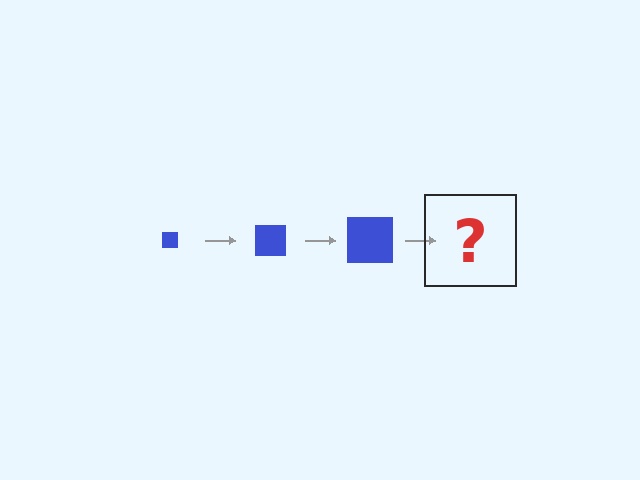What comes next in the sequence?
The next element should be a blue square, larger than the previous one.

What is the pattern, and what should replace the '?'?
The pattern is that the square gets progressively larger each step. The '?' should be a blue square, larger than the previous one.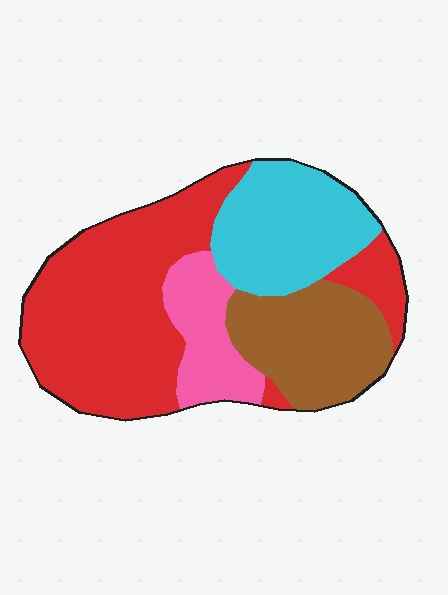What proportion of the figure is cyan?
Cyan covers roughly 20% of the figure.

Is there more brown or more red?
Red.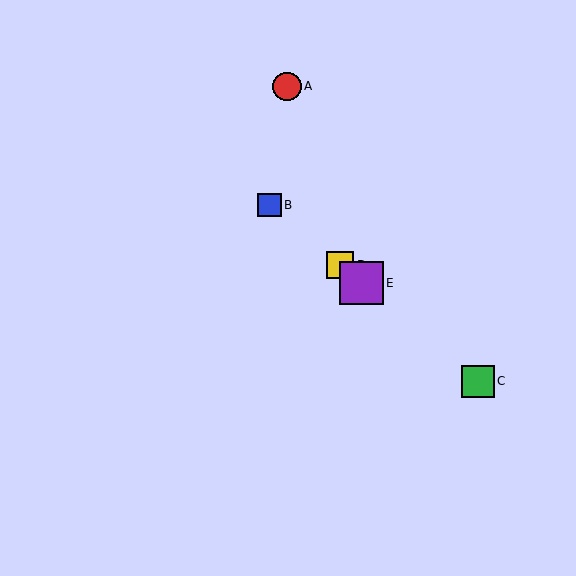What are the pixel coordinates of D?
Object D is at (340, 265).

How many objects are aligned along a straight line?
4 objects (B, C, D, E) are aligned along a straight line.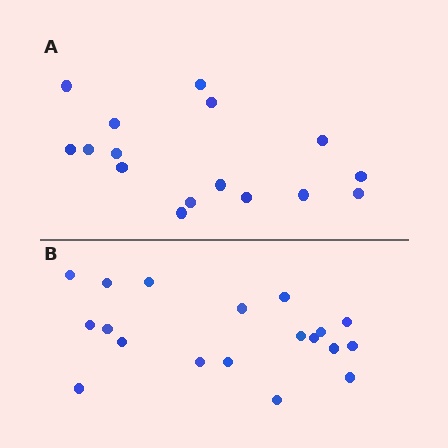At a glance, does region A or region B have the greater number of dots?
Region B (the bottom region) has more dots.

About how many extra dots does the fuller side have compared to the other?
Region B has just a few more — roughly 2 or 3 more dots than region A.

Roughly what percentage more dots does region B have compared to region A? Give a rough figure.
About 20% more.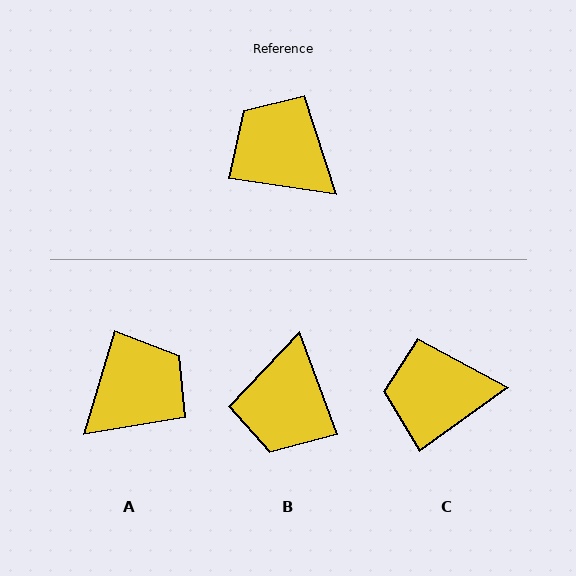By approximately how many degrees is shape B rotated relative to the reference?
Approximately 119 degrees counter-clockwise.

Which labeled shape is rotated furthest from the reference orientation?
B, about 119 degrees away.